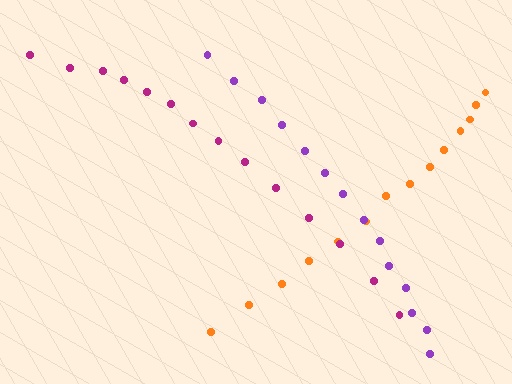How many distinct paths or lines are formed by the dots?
There are 3 distinct paths.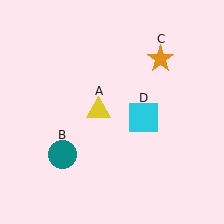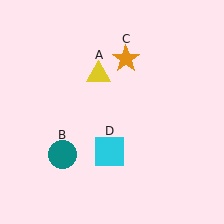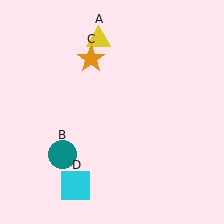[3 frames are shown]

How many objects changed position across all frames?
3 objects changed position: yellow triangle (object A), orange star (object C), cyan square (object D).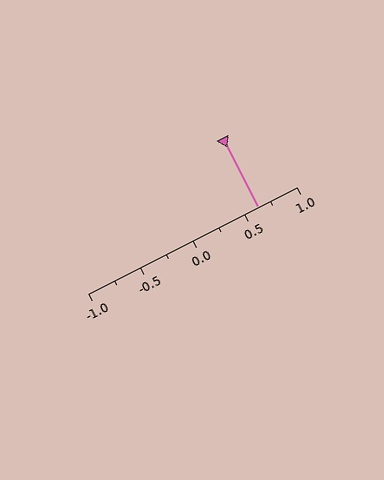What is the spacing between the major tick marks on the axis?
The major ticks are spaced 0.5 apart.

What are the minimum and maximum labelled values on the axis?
The axis runs from -1.0 to 1.0.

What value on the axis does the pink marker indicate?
The marker indicates approximately 0.62.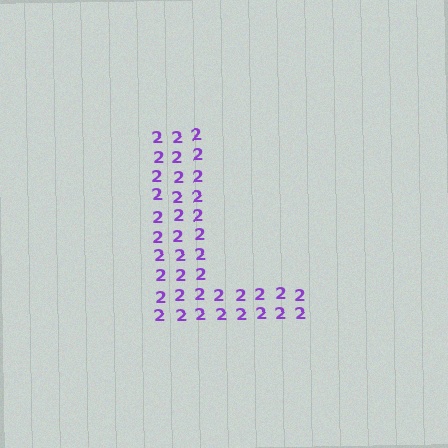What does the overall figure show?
The overall figure shows the letter L.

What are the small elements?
The small elements are digit 2's.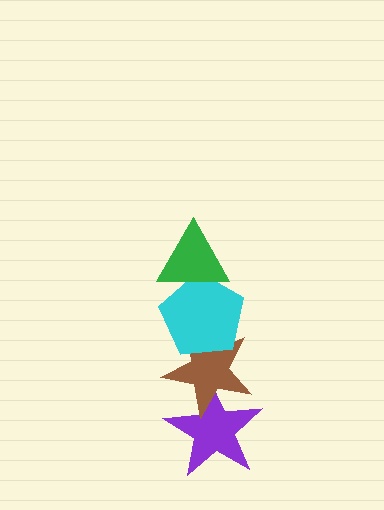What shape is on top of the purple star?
The brown star is on top of the purple star.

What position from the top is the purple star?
The purple star is 4th from the top.